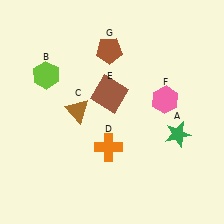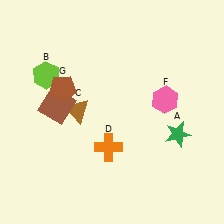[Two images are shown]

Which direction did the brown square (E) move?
The brown square (E) moved left.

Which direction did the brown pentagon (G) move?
The brown pentagon (G) moved left.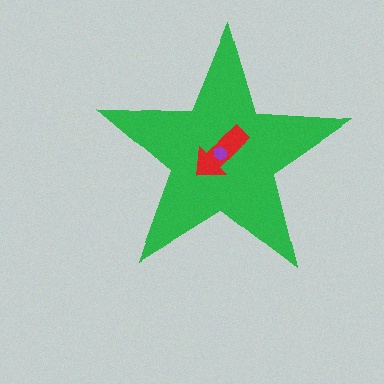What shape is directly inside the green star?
The red arrow.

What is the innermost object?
The purple hexagon.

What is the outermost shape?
The green star.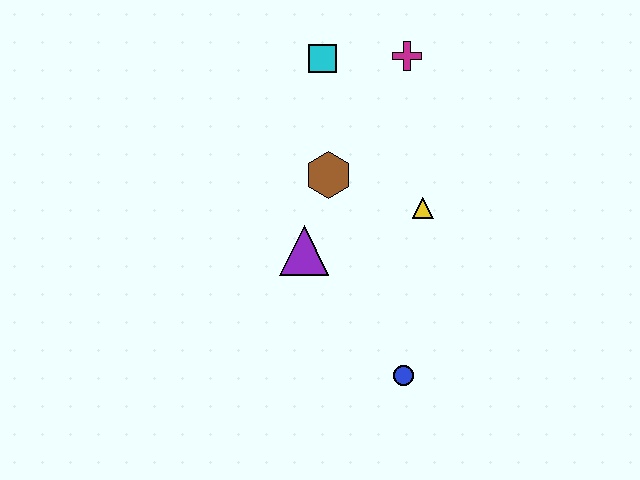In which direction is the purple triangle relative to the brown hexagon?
The purple triangle is below the brown hexagon.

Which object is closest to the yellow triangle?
The brown hexagon is closest to the yellow triangle.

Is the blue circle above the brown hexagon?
No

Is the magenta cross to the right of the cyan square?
Yes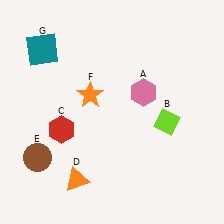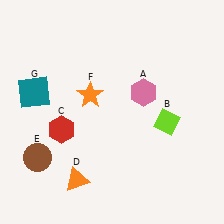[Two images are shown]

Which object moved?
The teal square (G) moved down.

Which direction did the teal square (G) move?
The teal square (G) moved down.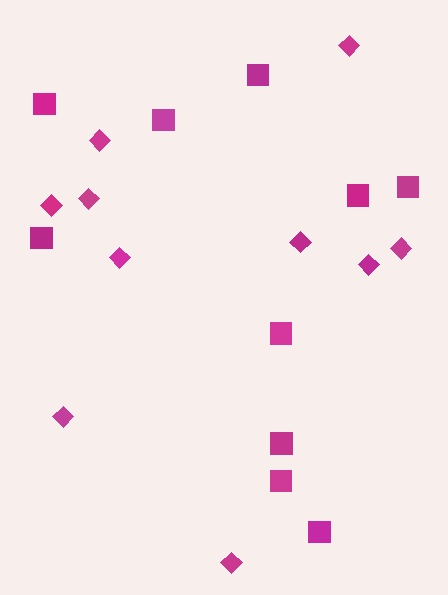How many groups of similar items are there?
There are 2 groups: one group of diamonds (10) and one group of squares (10).